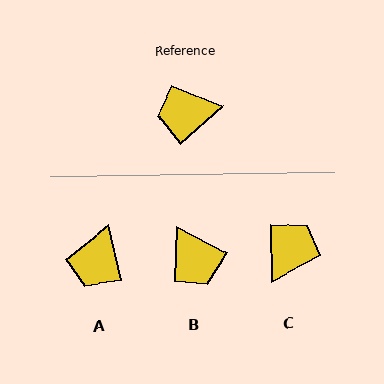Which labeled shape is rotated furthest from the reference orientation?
C, about 131 degrees away.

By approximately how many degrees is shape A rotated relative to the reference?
Approximately 61 degrees counter-clockwise.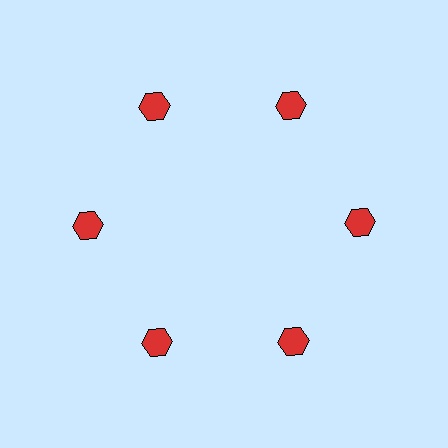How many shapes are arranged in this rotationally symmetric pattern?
There are 6 shapes, arranged in 6 groups of 1.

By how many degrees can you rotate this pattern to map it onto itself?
The pattern maps onto itself every 60 degrees of rotation.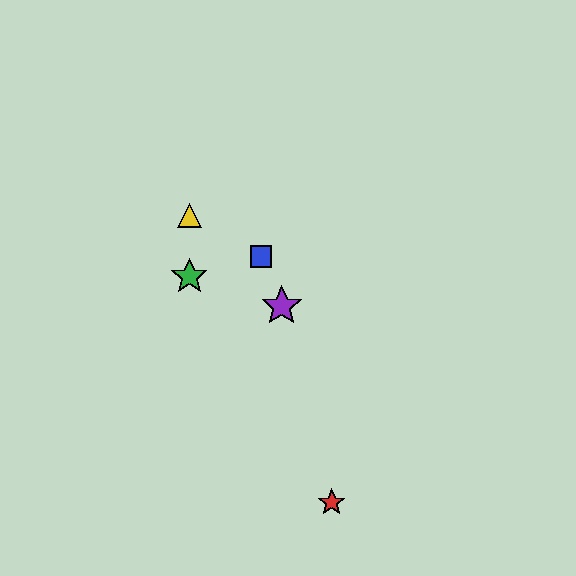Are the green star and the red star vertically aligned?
No, the green star is at x≈189 and the red star is at x≈332.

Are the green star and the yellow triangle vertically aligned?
Yes, both are at x≈189.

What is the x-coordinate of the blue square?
The blue square is at x≈261.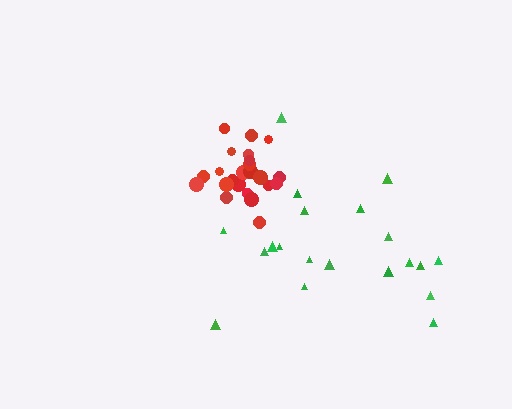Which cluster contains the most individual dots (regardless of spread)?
Red (25).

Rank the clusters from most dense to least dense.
red, green.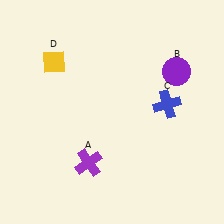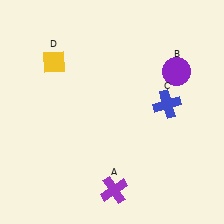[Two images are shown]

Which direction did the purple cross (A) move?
The purple cross (A) moved down.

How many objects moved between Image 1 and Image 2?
1 object moved between the two images.